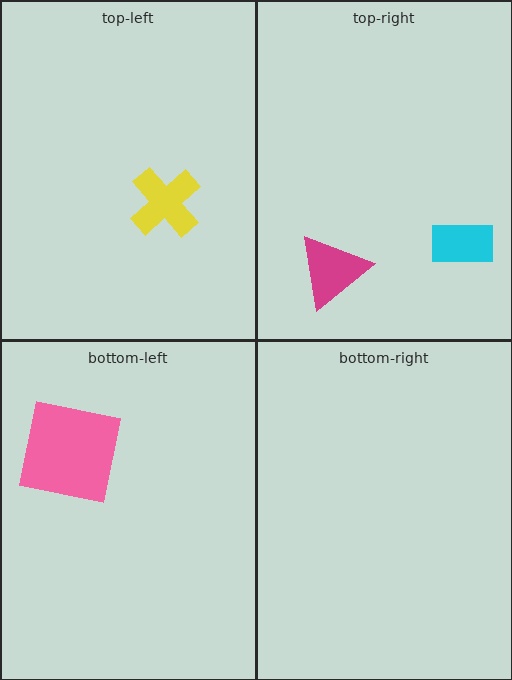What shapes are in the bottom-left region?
The pink square.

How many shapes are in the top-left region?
1.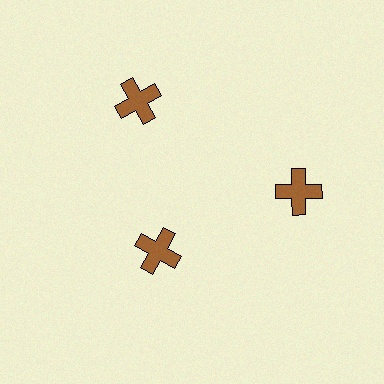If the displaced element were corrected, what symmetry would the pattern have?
It would have 3-fold rotational symmetry — the pattern would map onto itself every 120 degrees.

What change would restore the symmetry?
The symmetry would be restored by moving it outward, back onto the ring so that all 3 crosses sit at equal angles and equal distance from the center.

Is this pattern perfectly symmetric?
No. The 3 brown crosses are arranged in a ring, but one element near the 7 o'clock position is pulled inward toward the center, breaking the 3-fold rotational symmetry.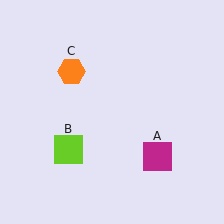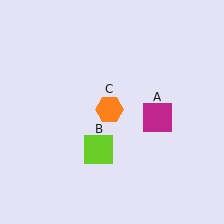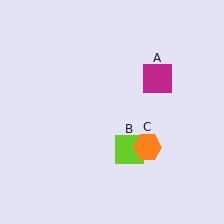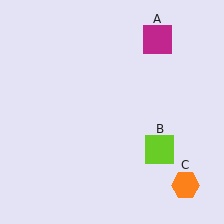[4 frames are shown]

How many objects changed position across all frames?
3 objects changed position: magenta square (object A), lime square (object B), orange hexagon (object C).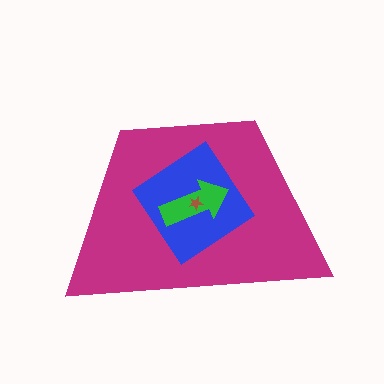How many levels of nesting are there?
4.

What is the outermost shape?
The magenta trapezoid.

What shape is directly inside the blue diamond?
The green arrow.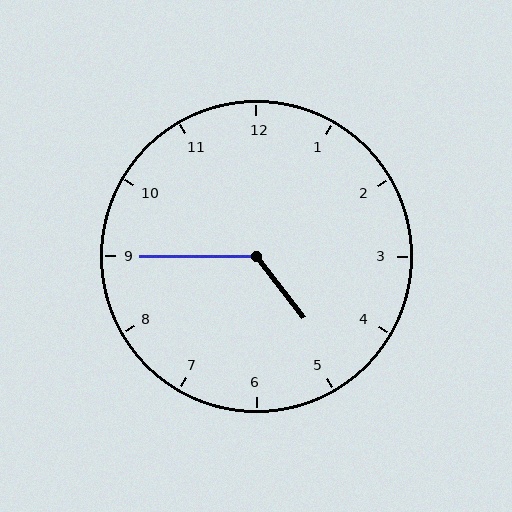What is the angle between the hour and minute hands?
Approximately 128 degrees.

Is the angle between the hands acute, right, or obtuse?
It is obtuse.